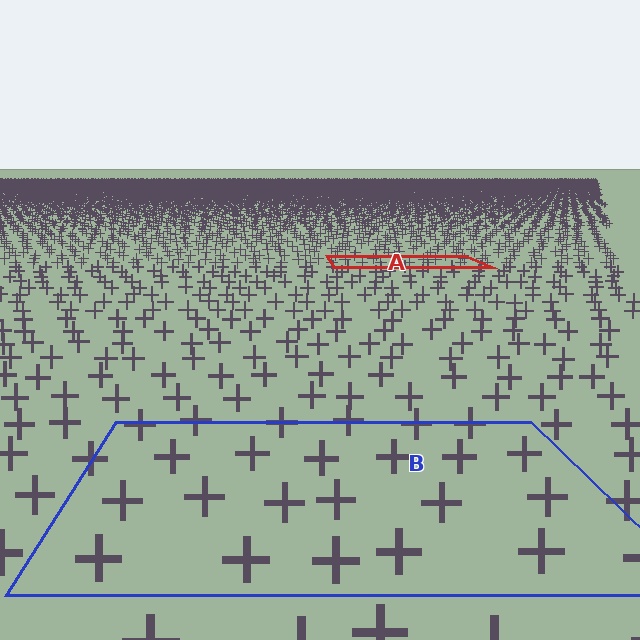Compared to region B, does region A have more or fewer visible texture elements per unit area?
Region A has more texture elements per unit area — they are packed more densely because it is farther away.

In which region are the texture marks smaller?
The texture marks are smaller in region A, because it is farther away.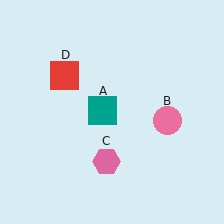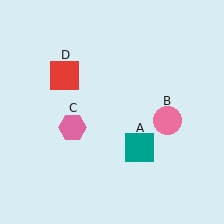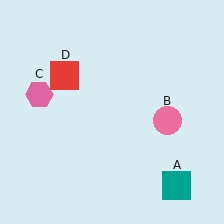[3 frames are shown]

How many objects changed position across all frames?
2 objects changed position: teal square (object A), pink hexagon (object C).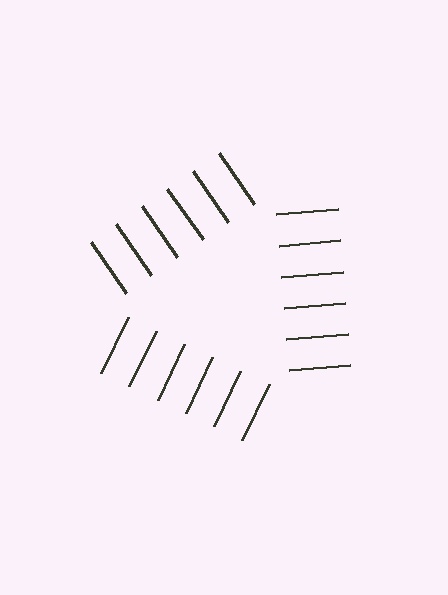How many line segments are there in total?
18 — 6 along each of the 3 edges.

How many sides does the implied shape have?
3 sides — the line-ends trace a triangle.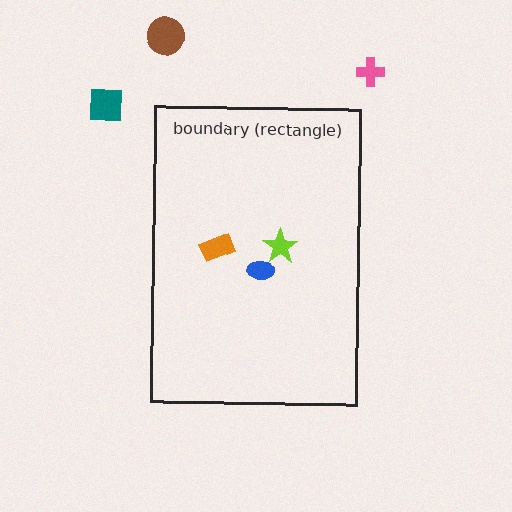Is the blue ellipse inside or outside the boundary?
Inside.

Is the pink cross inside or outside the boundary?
Outside.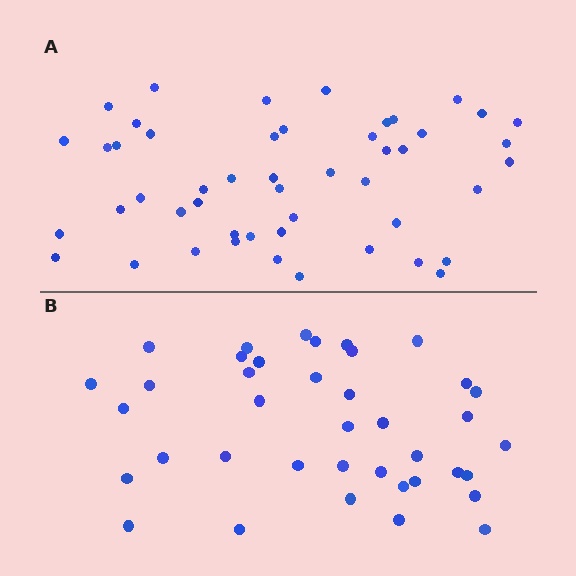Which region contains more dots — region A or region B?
Region A (the top region) has more dots.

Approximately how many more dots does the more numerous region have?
Region A has roughly 10 or so more dots than region B.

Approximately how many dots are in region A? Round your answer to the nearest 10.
About 50 dots. (The exact count is 49, which rounds to 50.)